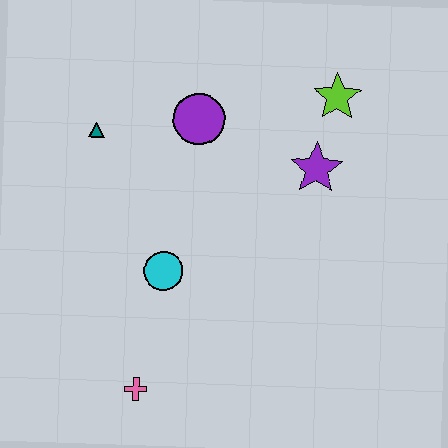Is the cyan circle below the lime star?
Yes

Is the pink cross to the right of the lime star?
No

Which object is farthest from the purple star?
The pink cross is farthest from the purple star.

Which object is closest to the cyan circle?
The pink cross is closest to the cyan circle.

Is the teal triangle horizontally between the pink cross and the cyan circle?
No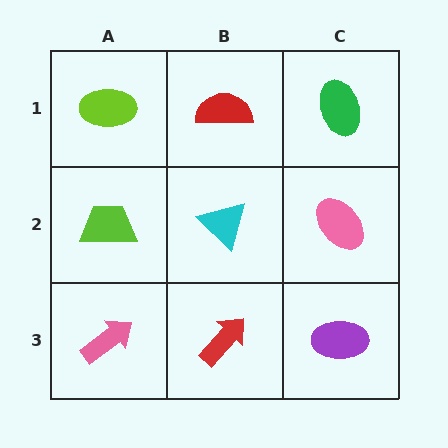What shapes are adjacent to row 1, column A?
A lime trapezoid (row 2, column A), a red semicircle (row 1, column B).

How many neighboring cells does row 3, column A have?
2.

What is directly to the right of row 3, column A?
A red arrow.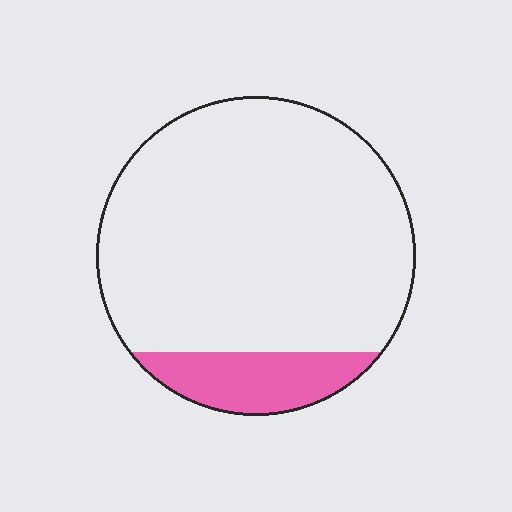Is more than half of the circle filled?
No.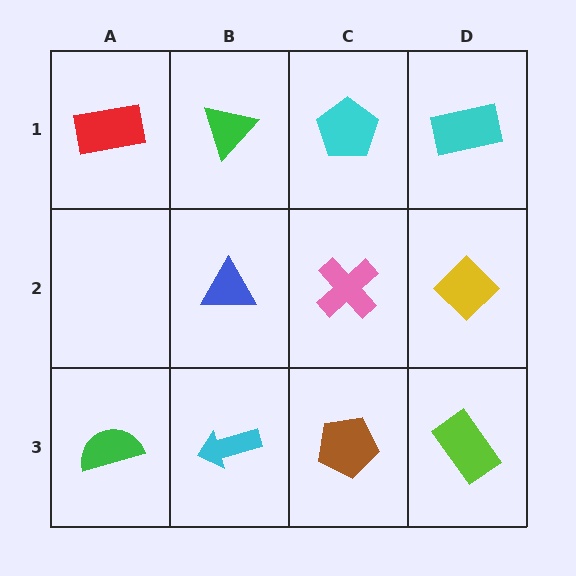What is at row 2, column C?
A pink cross.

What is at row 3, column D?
A lime rectangle.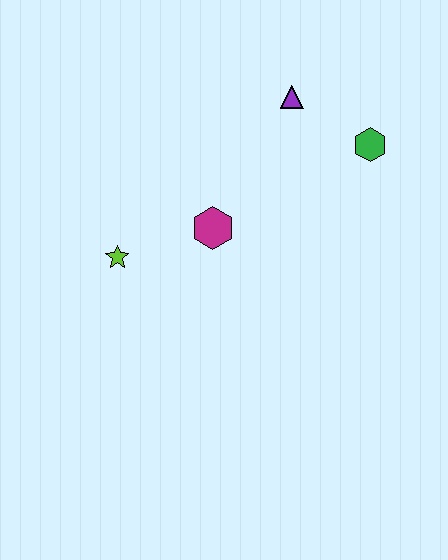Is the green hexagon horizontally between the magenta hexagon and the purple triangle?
No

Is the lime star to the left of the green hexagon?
Yes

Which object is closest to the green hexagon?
The purple triangle is closest to the green hexagon.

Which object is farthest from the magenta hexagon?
The green hexagon is farthest from the magenta hexagon.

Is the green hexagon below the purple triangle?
Yes